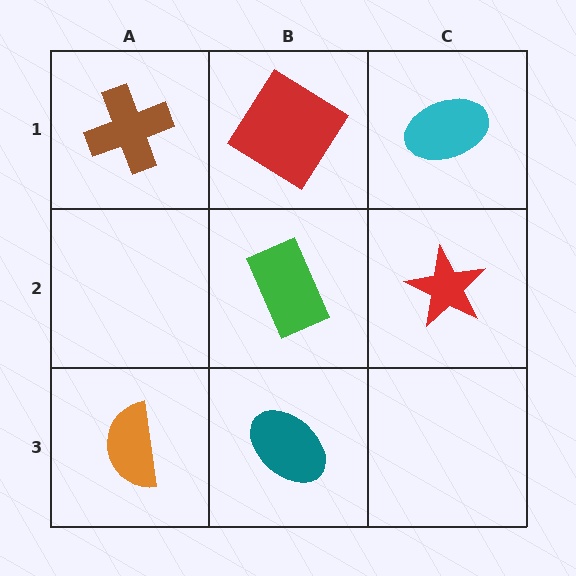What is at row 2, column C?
A red star.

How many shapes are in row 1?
3 shapes.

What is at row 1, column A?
A brown cross.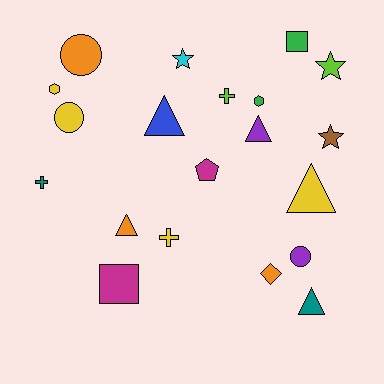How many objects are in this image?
There are 20 objects.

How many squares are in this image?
There are 2 squares.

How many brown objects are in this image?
There is 1 brown object.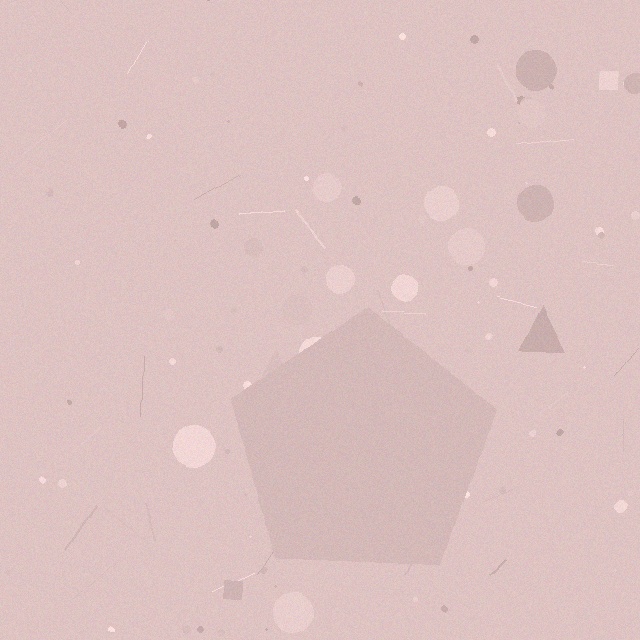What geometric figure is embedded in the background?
A pentagon is embedded in the background.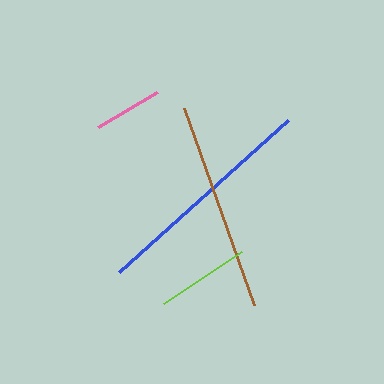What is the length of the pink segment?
The pink segment is approximately 68 pixels long.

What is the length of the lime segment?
The lime segment is approximately 93 pixels long.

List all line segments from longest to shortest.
From longest to shortest: blue, brown, lime, pink.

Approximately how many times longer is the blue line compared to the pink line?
The blue line is approximately 3.3 times the length of the pink line.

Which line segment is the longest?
The blue line is the longest at approximately 227 pixels.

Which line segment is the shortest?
The pink line is the shortest at approximately 68 pixels.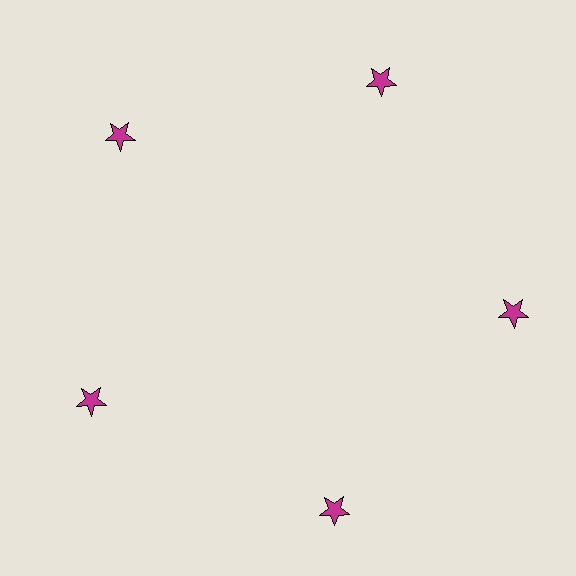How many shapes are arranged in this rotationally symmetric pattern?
There are 5 shapes, arranged in 5 groups of 1.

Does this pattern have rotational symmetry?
Yes, this pattern has 5-fold rotational symmetry. It looks the same after rotating 72 degrees around the center.